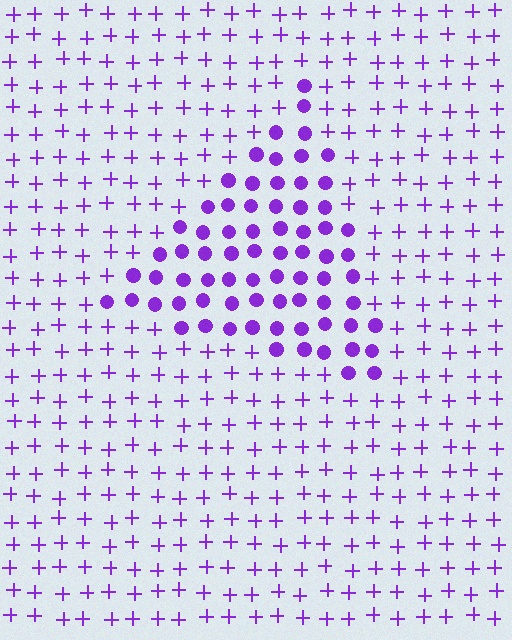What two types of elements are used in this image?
The image uses circles inside the triangle region and plus signs outside it.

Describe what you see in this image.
The image is filled with small purple elements arranged in a uniform grid. A triangle-shaped region contains circles, while the surrounding area contains plus signs. The boundary is defined purely by the change in element shape.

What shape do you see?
I see a triangle.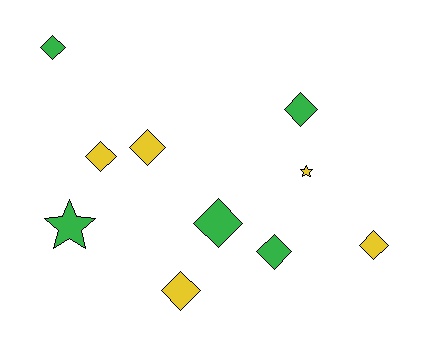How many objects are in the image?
There are 10 objects.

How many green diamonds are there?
There are 4 green diamonds.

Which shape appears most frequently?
Diamond, with 8 objects.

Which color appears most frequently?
Yellow, with 5 objects.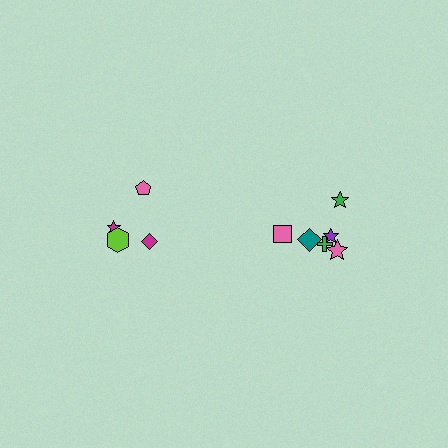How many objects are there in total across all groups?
There are 10 objects.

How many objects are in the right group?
There are 6 objects.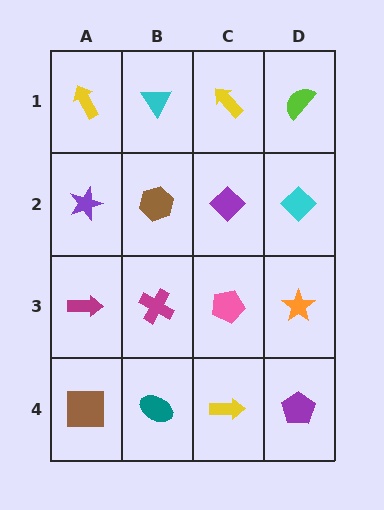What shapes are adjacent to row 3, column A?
A purple star (row 2, column A), a brown square (row 4, column A), a magenta cross (row 3, column B).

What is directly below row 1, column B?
A brown hexagon.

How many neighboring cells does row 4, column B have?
3.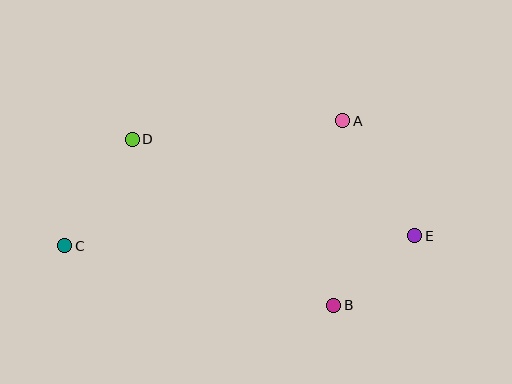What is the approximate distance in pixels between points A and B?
The distance between A and B is approximately 185 pixels.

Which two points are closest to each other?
Points B and E are closest to each other.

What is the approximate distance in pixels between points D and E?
The distance between D and E is approximately 298 pixels.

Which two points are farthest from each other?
Points C and E are farthest from each other.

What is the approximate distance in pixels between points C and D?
The distance between C and D is approximately 126 pixels.